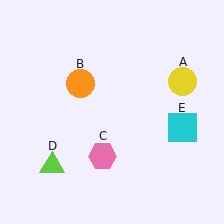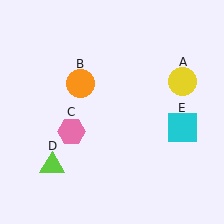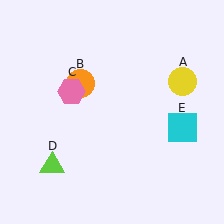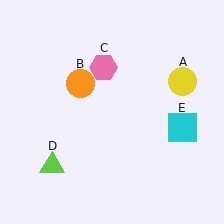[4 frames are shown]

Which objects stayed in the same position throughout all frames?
Yellow circle (object A) and orange circle (object B) and lime triangle (object D) and cyan square (object E) remained stationary.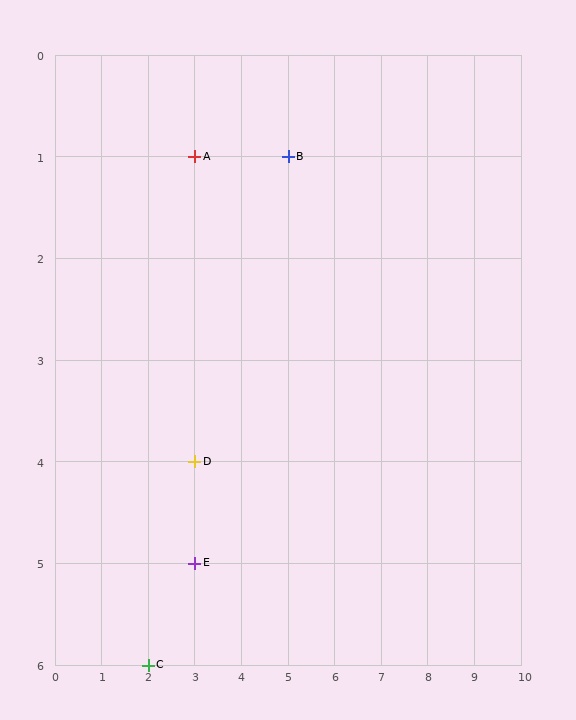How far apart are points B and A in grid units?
Points B and A are 2 columns apart.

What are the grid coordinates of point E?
Point E is at grid coordinates (3, 5).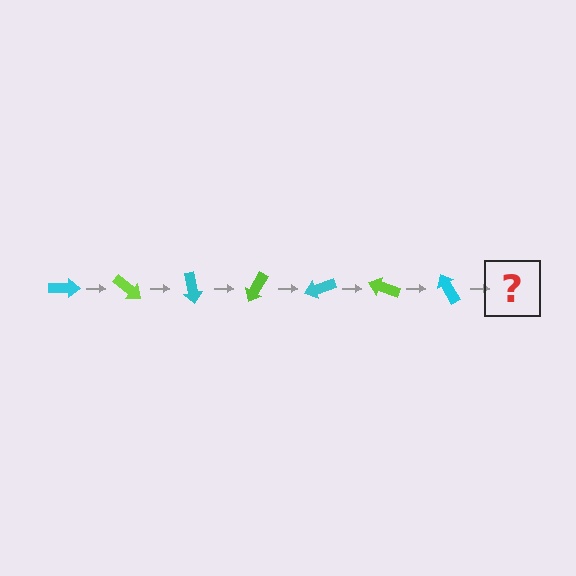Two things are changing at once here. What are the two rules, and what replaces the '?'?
The two rules are that it rotates 40 degrees each step and the color cycles through cyan and lime. The '?' should be a lime arrow, rotated 280 degrees from the start.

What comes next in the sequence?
The next element should be a lime arrow, rotated 280 degrees from the start.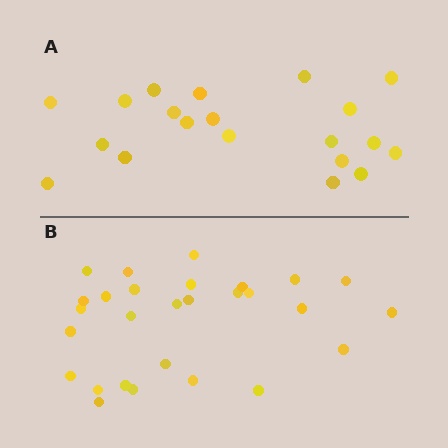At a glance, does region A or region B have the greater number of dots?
Region B (the bottom region) has more dots.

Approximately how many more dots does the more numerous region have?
Region B has roughly 8 or so more dots than region A.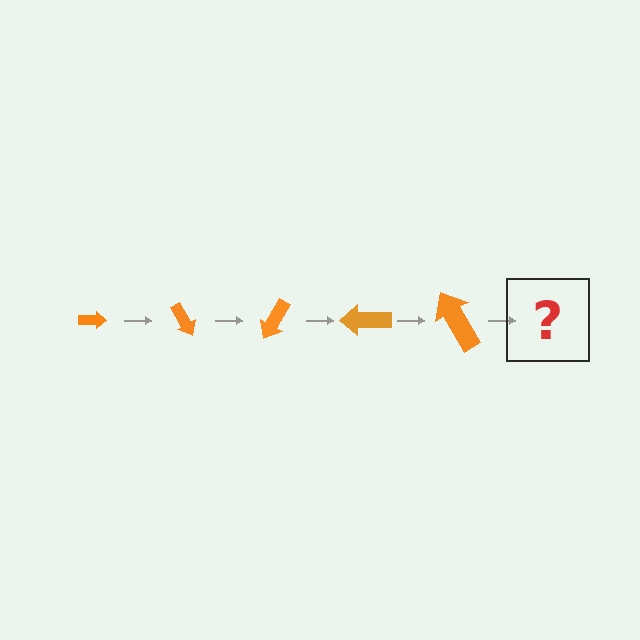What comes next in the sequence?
The next element should be an arrow, larger than the previous one and rotated 300 degrees from the start.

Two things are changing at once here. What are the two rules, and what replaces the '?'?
The two rules are that the arrow grows larger each step and it rotates 60 degrees each step. The '?' should be an arrow, larger than the previous one and rotated 300 degrees from the start.